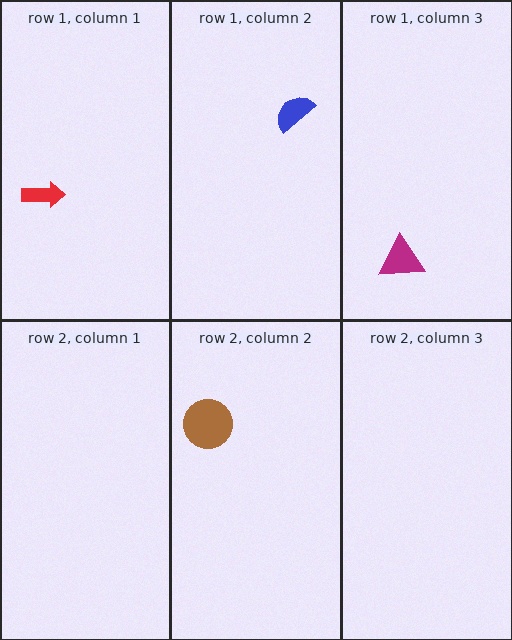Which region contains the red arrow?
The row 1, column 1 region.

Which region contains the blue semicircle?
The row 1, column 2 region.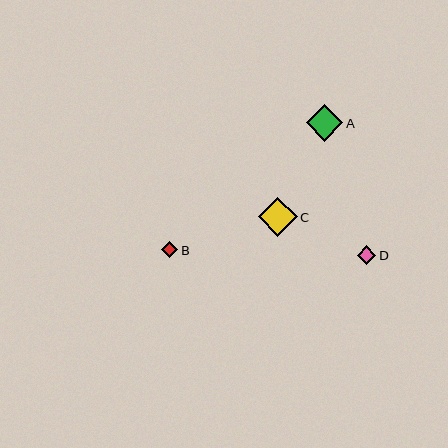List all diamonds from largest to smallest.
From largest to smallest: C, A, D, B.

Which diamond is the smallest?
Diamond B is the smallest with a size of approximately 16 pixels.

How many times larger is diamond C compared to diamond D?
Diamond C is approximately 2.1 times the size of diamond D.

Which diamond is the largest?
Diamond C is the largest with a size of approximately 39 pixels.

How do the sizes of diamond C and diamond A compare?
Diamond C and diamond A are approximately the same size.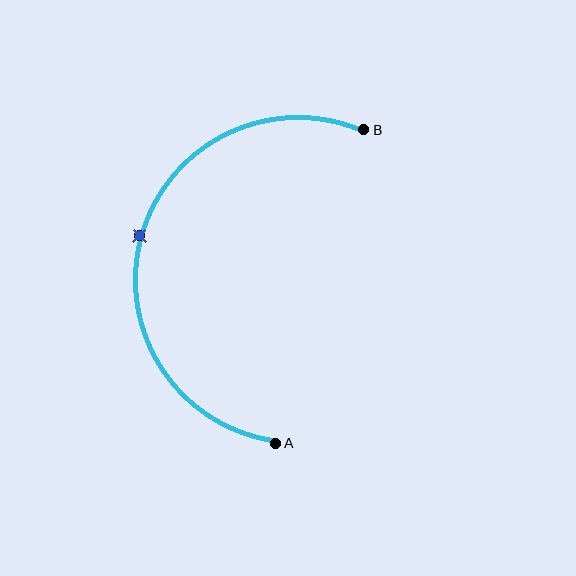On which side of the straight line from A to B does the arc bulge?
The arc bulges to the left of the straight line connecting A and B.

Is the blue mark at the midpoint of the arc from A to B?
Yes. The blue mark lies on the arc at equal arc-length from both A and B — it is the arc midpoint.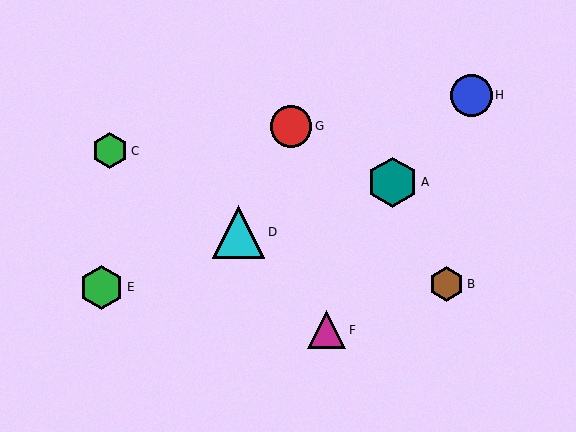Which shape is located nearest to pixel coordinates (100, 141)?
The green hexagon (labeled C) at (110, 151) is nearest to that location.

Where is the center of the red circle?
The center of the red circle is at (291, 126).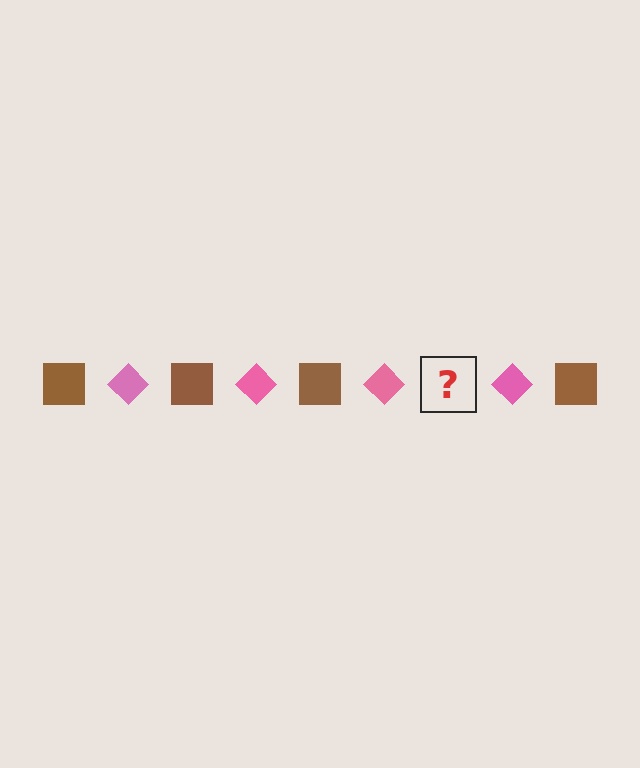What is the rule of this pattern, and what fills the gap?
The rule is that the pattern alternates between brown square and pink diamond. The gap should be filled with a brown square.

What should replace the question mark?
The question mark should be replaced with a brown square.